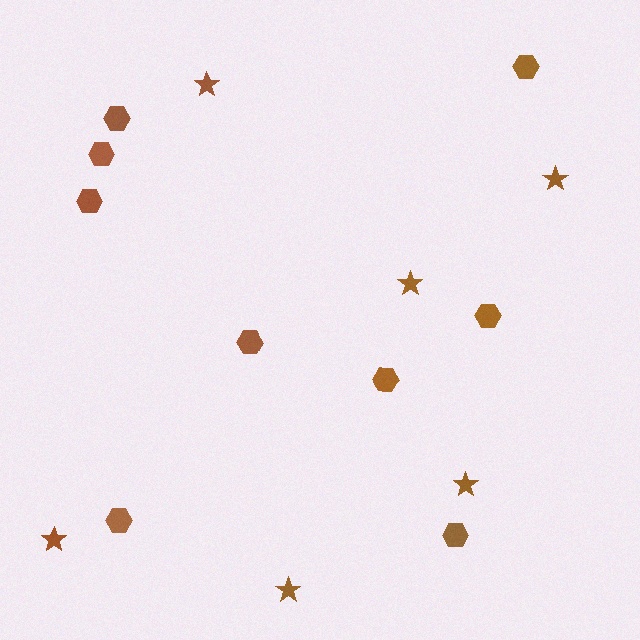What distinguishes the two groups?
There are 2 groups: one group of hexagons (9) and one group of stars (6).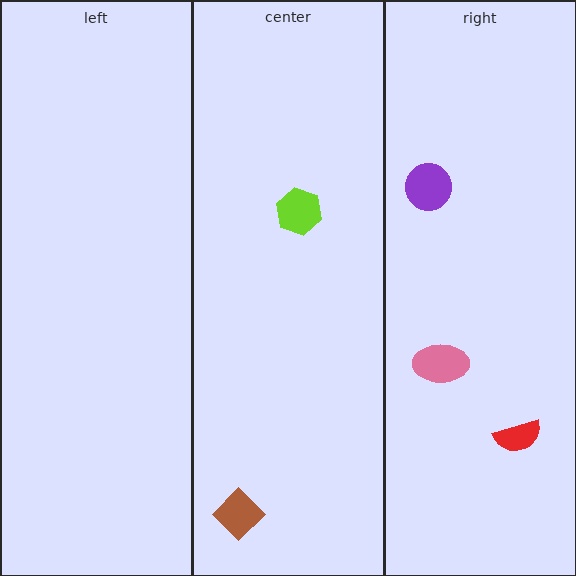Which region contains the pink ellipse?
The right region.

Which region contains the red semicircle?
The right region.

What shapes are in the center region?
The brown diamond, the lime hexagon.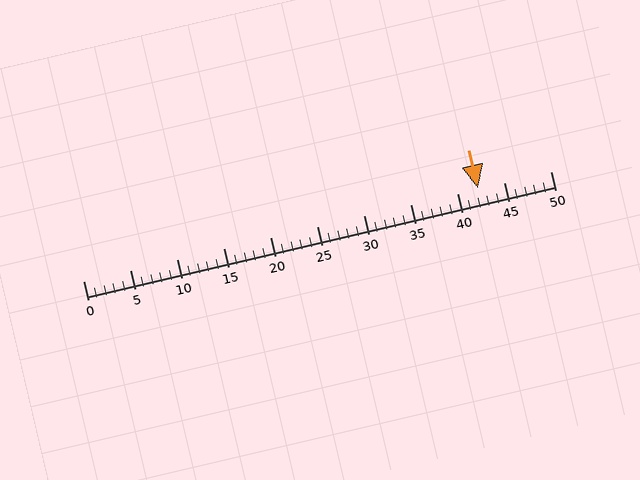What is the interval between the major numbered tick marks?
The major tick marks are spaced 5 units apart.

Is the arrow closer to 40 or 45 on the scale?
The arrow is closer to 40.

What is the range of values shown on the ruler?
The ruler shows values from 0 to 50.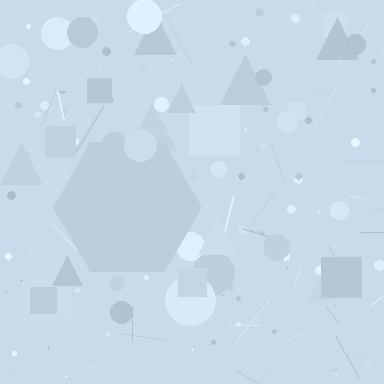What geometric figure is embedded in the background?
A hexagon is embedded in the background.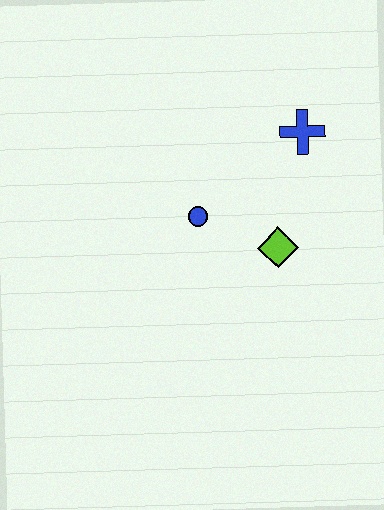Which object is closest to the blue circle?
The lime diamond is closest to the blue circle.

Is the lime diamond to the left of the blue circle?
No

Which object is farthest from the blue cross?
The blue circle is farthest from the blue cross.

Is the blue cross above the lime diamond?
Yes